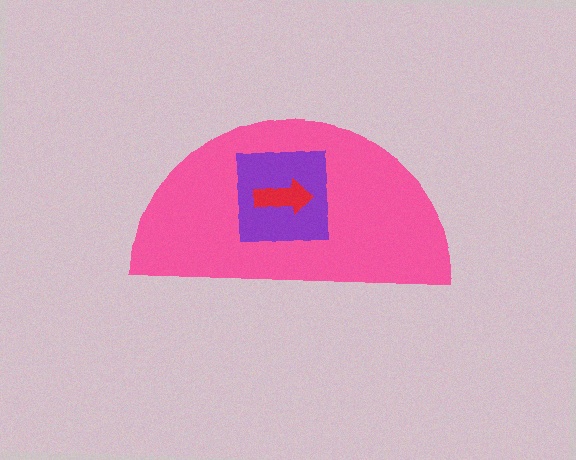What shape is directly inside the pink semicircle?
The purple square.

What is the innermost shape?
The red arrow.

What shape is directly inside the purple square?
The red arrow.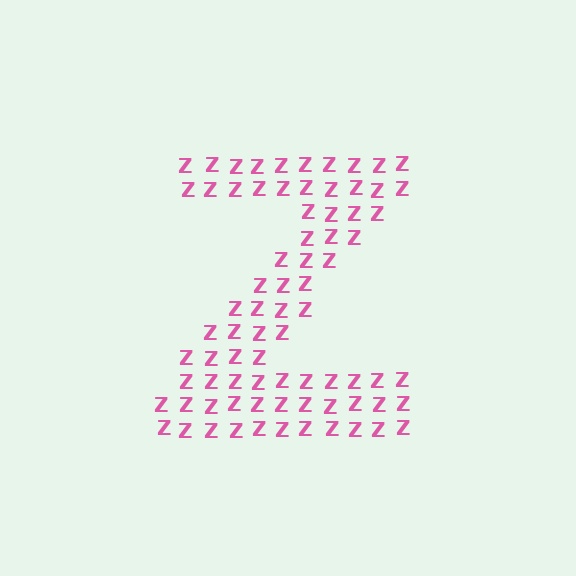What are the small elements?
The small elements are letter Z's.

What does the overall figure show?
The overall figure shows the letter Z.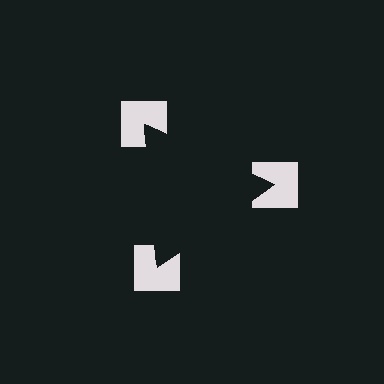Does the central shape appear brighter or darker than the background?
It typically appears slightly darker than the background, even though no actual brightness change is drawn.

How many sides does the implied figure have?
3 sides.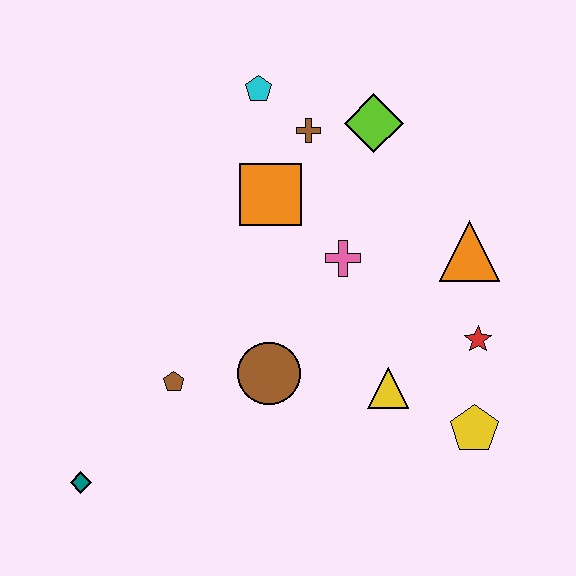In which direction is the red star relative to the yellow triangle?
The red star is to the right of the yellow triangle.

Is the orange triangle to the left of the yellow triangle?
No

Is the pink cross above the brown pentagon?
Yes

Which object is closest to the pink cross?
The orange square is closest to the pink cross.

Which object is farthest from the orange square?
The teal diamond is farthest from the orange square.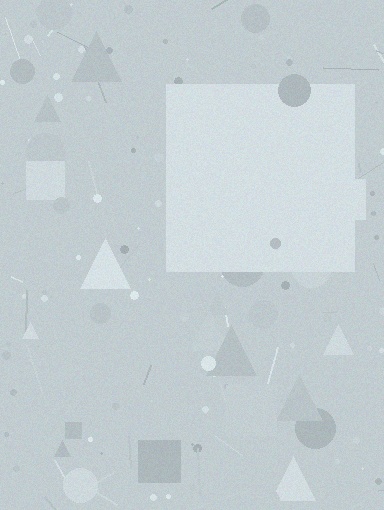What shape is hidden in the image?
A square is hidden in the image.